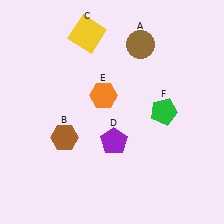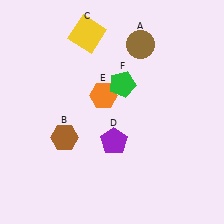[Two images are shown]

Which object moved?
The green pentagon (F) moved left.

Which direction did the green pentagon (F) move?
The green pentagon (F) moved left.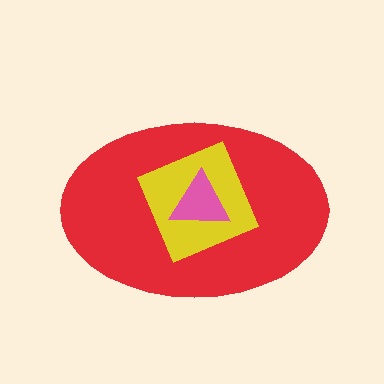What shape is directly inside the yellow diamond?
The pink triangle.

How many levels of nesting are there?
3.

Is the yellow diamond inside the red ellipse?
Yes.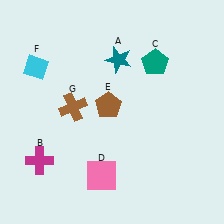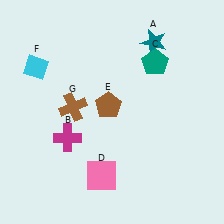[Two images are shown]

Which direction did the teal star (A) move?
The teal star (A) moved right.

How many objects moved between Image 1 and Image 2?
2 objects moved between the two images.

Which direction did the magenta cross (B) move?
The magenta cross (B) moved right.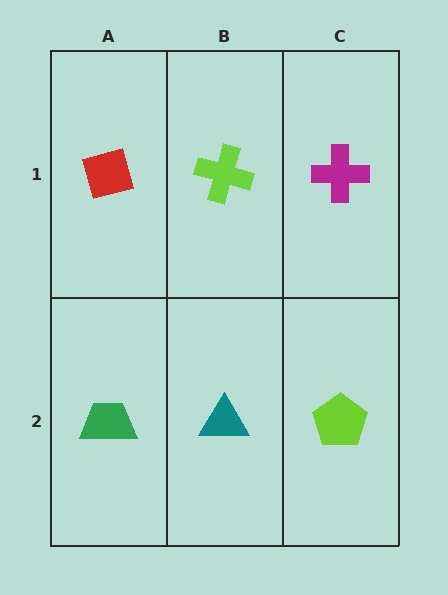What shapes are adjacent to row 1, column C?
A lime pentagon (row 2, column C), a lime cross (row 1, column B).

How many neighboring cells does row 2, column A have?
2.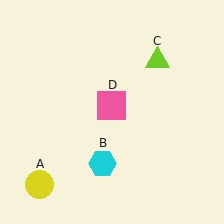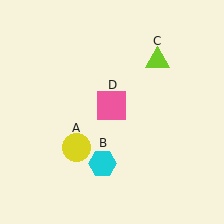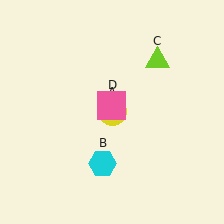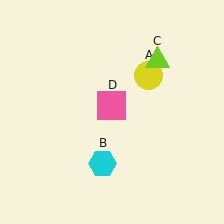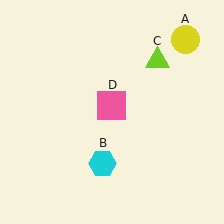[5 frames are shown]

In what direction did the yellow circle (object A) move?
The yellow circle (object A) moved up and to the right.